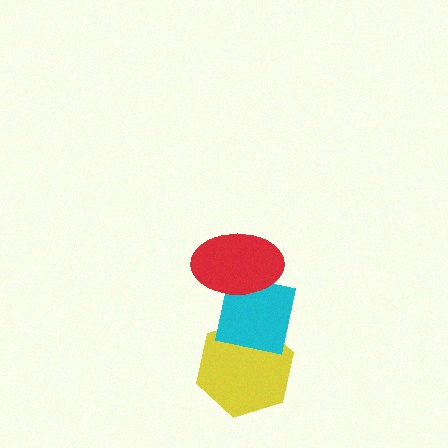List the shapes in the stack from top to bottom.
From top to bottom: the red ellipse, the cyan square, the yellow hexagon.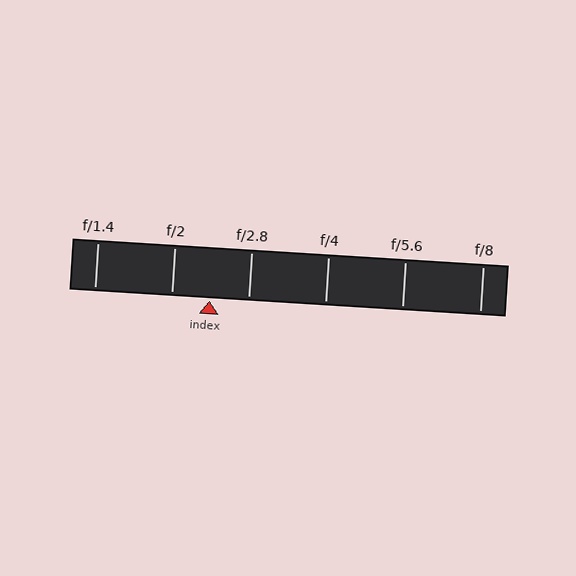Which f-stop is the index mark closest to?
The index mark is closest to f/2.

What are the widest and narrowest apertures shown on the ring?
The widest aperture shown is f/1.4 and the narrowest is f/8.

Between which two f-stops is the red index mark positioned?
The index mark is between f/2 and f/2.8.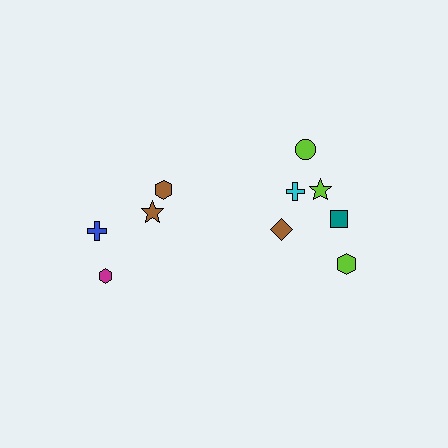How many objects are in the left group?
There are 4 objects.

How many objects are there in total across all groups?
There are 10 objects.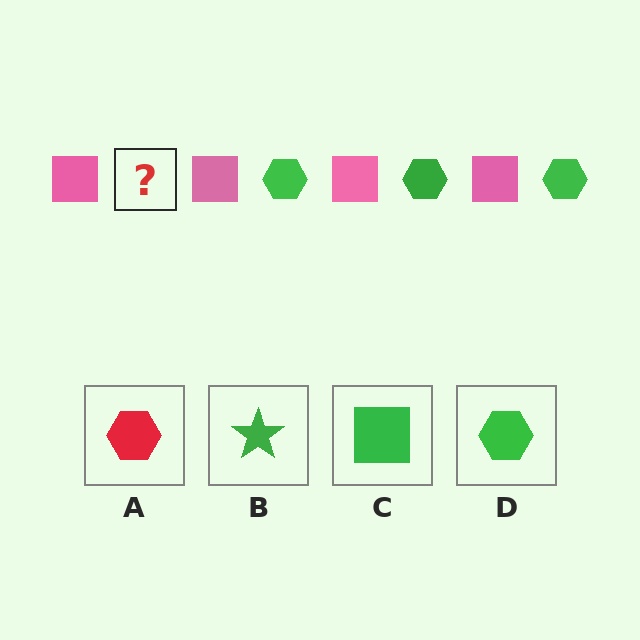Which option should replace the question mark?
Option D.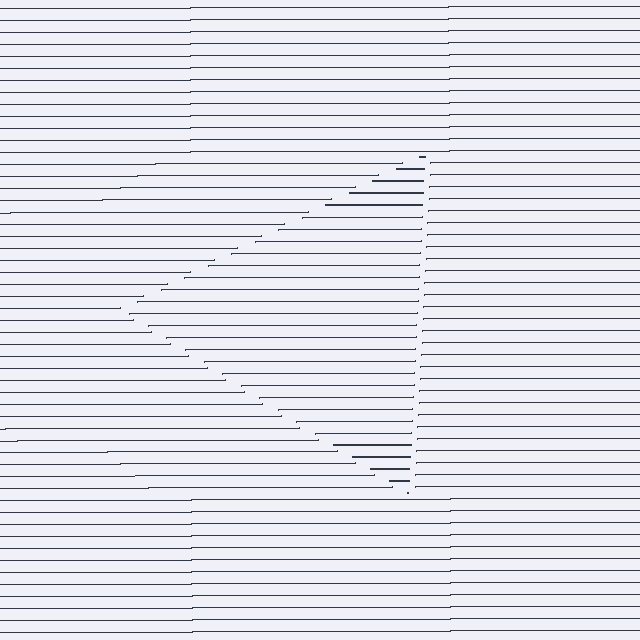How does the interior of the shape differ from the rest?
The interior of the shape contains the same grating, shifted by half a period — the contour is defined by the phase discontinuity where line-ends from the inner and outer gratings abut.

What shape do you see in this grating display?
An illusory triangle. The interior of the shape contains the same grating, shifted by half a period — the contour is defined by the phase discontinuity where line-ends from the inner and outer gratings abut.